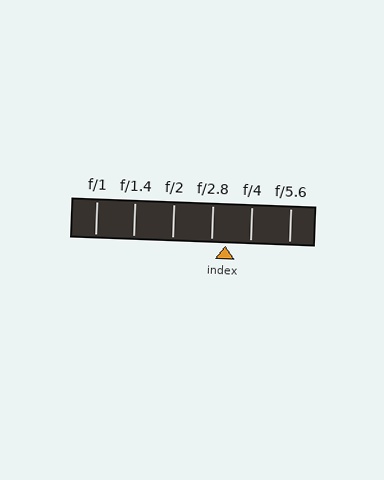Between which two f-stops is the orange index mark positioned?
The index mark is between f/2.8 and f/4.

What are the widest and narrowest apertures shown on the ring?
The widest aperture shown is f/1 and the narrowest is f/5.6.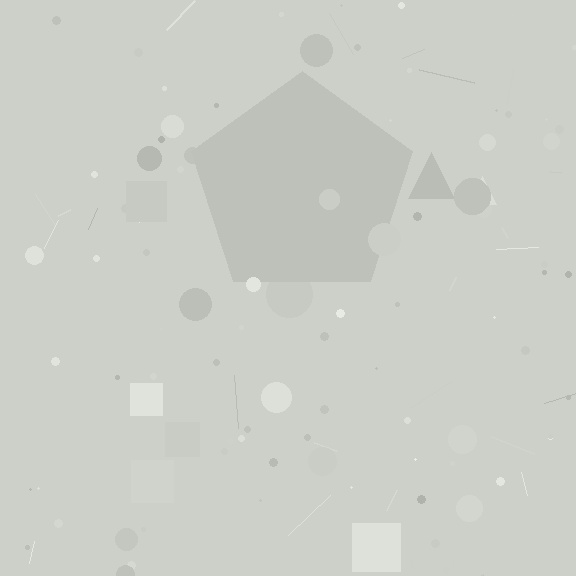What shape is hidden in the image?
A pentagon is hidden in the image.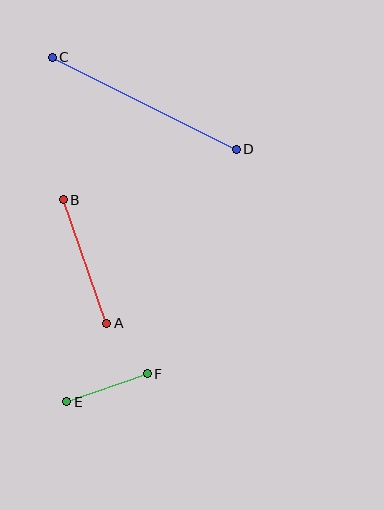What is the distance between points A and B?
The distance is approximately 131 pixels.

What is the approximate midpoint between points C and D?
The midpoint is at approximately (144, 103) pixels.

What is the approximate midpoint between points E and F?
The midpoint is at approximately (107, 388) pixels.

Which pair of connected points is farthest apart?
Points C and D are farthest apart.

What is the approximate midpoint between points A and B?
The midpoint is at approximately (85, 262) pixels.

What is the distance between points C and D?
The distance is approximately 206 pixels.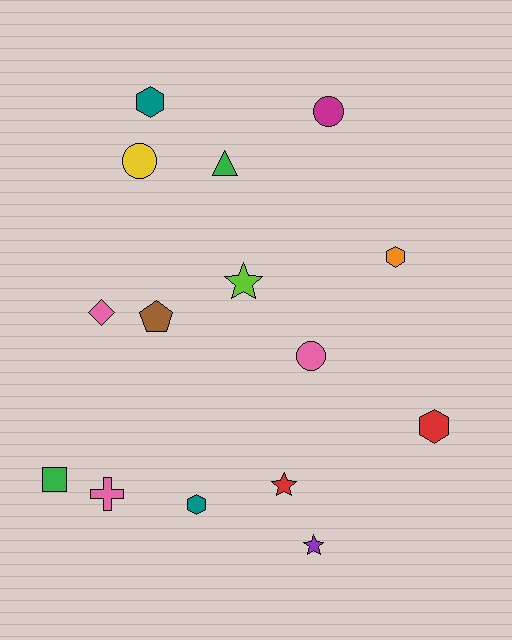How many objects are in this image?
There are 15 objects.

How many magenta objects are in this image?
There is 1 magenta object.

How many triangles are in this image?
There is 1 triangle.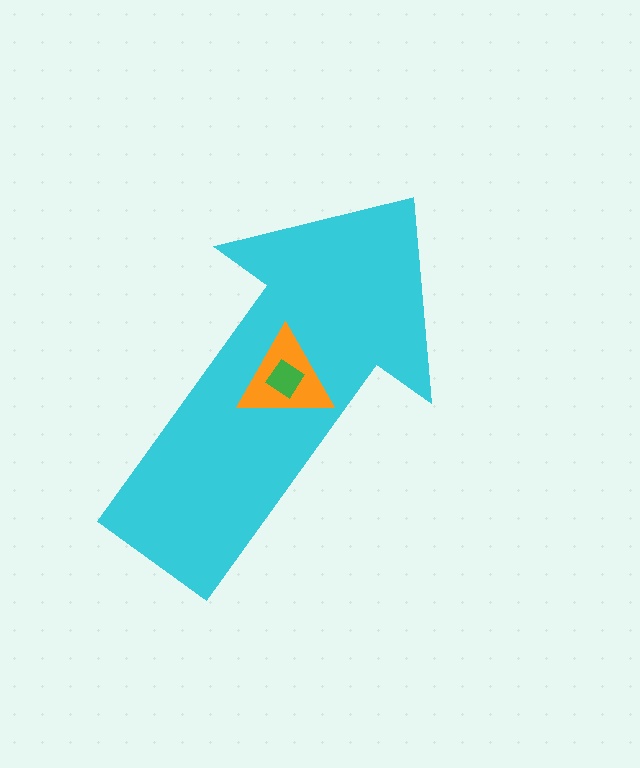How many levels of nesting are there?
3.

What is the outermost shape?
The cyan arrow.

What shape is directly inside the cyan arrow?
The orange triangle.